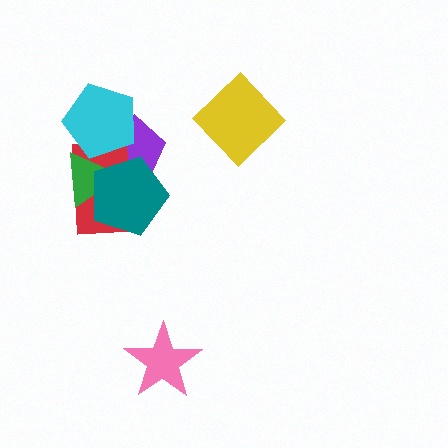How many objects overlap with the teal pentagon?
3 objects overlap with the teal pentagon.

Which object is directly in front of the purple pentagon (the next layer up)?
The red rectangle is directly in front of the purple pentagon.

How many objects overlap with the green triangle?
4 objects overlap with the green triangle.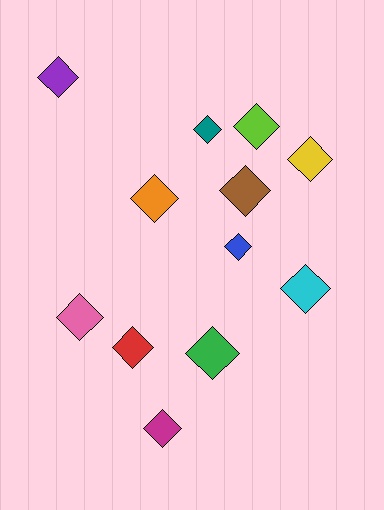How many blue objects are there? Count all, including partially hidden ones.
There is 1 blue object.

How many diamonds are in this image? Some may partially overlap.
There are 12 diamonds.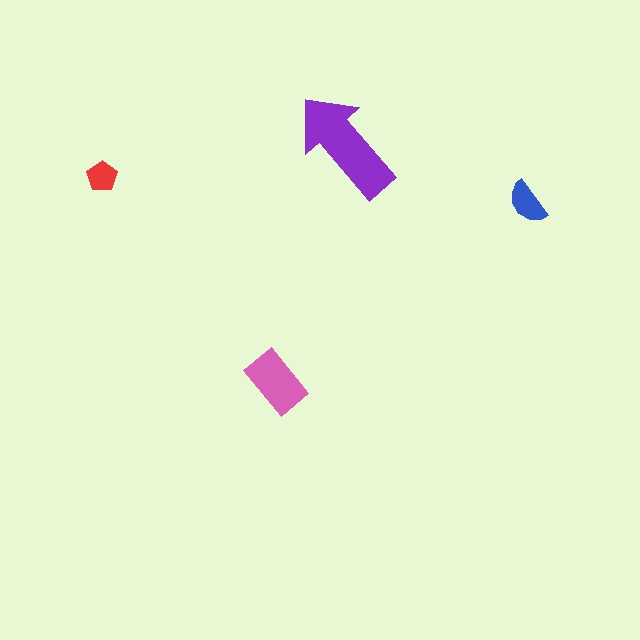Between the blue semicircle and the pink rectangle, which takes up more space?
The pink rectangle.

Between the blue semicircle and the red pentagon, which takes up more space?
The blue semicircle.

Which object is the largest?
The purple arrow.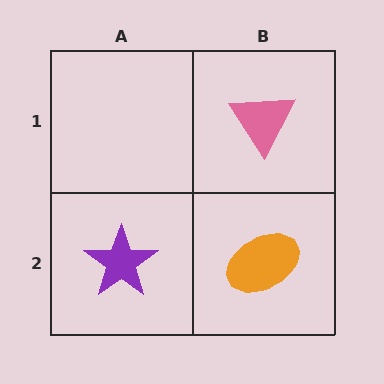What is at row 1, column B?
A pink triangle.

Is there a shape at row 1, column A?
No, that cell is empty.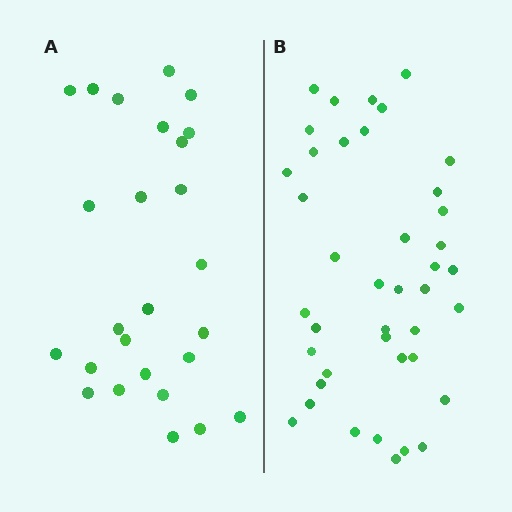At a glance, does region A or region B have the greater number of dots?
Region B (the right region) has more dots.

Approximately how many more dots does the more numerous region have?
Region B has approximately 15 more dots than region A.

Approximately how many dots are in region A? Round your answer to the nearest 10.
About 30 dots. (The exact count is 26, which rounds to 30.)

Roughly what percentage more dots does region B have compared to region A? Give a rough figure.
About 60% more.